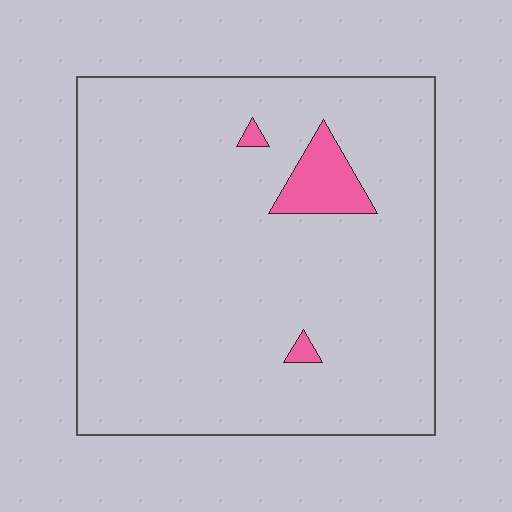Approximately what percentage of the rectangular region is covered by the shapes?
Approximately 5%.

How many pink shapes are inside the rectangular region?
3.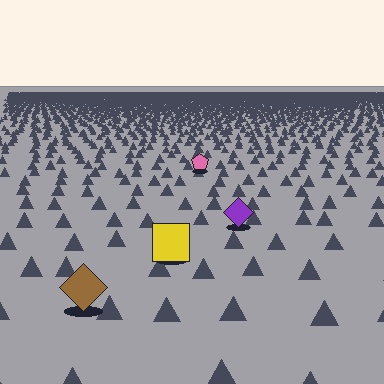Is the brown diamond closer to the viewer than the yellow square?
Yes. The brown diamond is closer — you can tell from the texture gradient: the ground texture is coarser near it.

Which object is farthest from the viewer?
The pink pentagon is farthest from the viewer. It appears smaller and the ground texture around it is denser.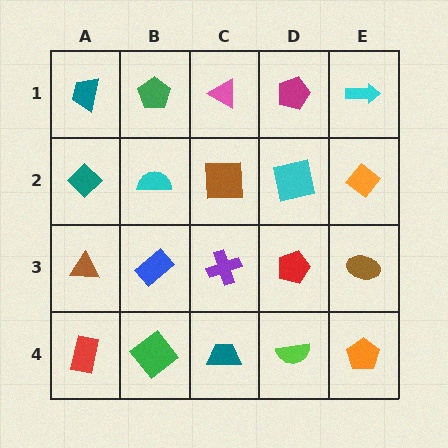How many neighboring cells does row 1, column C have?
3.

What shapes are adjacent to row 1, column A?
A teal diamond (row 2, column A), a green pentagon (row 1, column B).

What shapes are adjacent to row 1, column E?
An orange diamond (row 2, column E), a magenta pentagon (row 1, column D).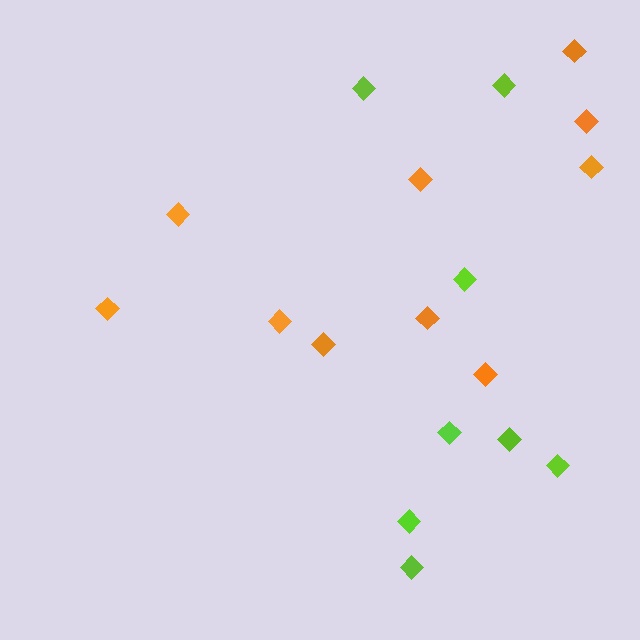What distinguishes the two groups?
There are 2 groups: one group of lime diamonds (8) and one group of orange diamonds (10).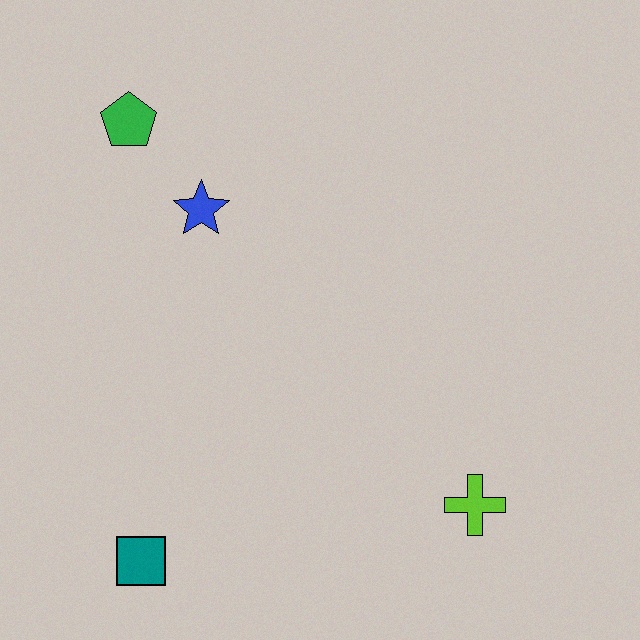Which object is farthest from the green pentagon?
The lime cross is farthest from the green pentagon.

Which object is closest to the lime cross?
The teal square is closest to the lime cross.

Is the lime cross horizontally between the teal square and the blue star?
No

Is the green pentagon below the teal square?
No